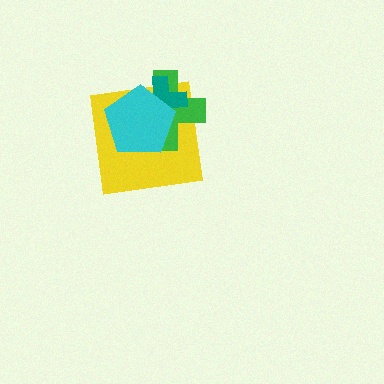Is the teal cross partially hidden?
Yes, it is partially covered by another shape.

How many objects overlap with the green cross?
3 objects overlap with the green cross.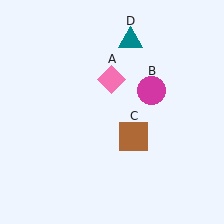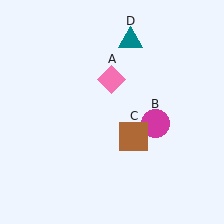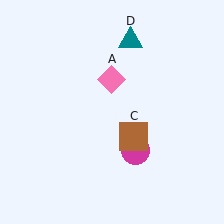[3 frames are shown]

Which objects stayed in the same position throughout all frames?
Pink diamond (object A) and brown square (object C) and teal triangle (object D) remained stationary.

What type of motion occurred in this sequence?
The magenta circle (object B) rotated clockwise around the center of the scene.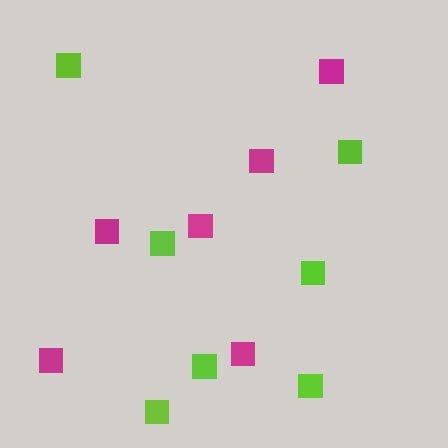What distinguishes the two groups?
There are 2 groups: one group of magenta squares (6) and one group of lime squares (7).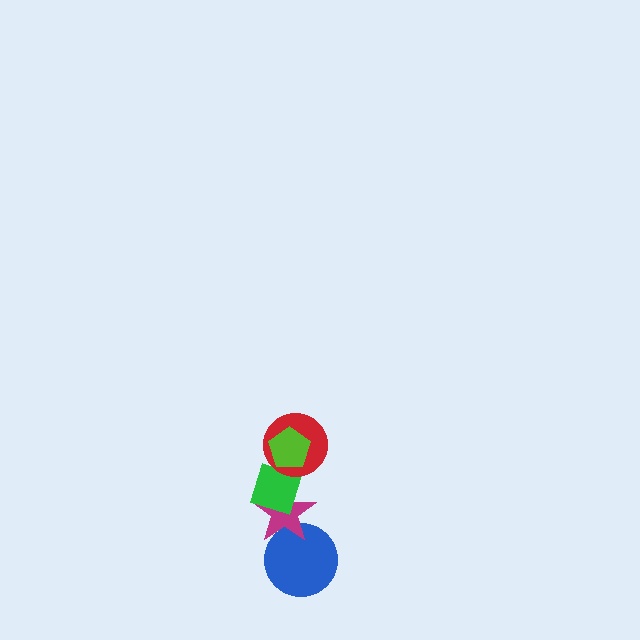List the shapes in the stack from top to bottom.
From top to bottom: the lime pentagon, the red circle, the green diamond, the magenta star, the blue circle.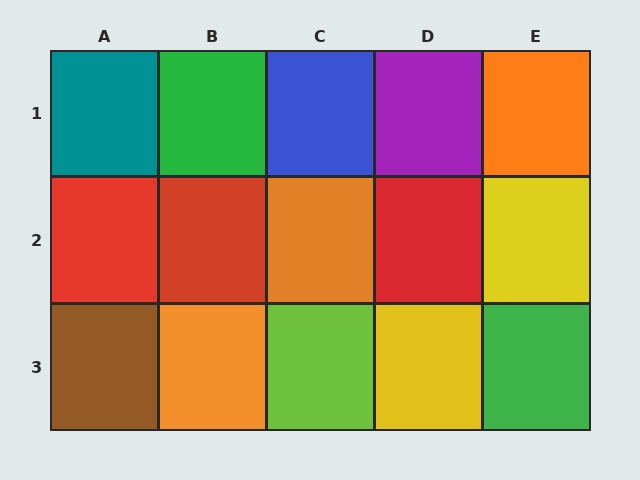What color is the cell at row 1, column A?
Teal.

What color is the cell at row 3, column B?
Orange.